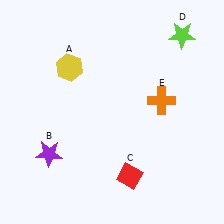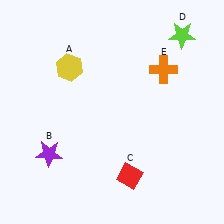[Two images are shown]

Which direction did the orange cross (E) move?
The orange cross (E) moved up.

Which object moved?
The orange cross (E) moved up.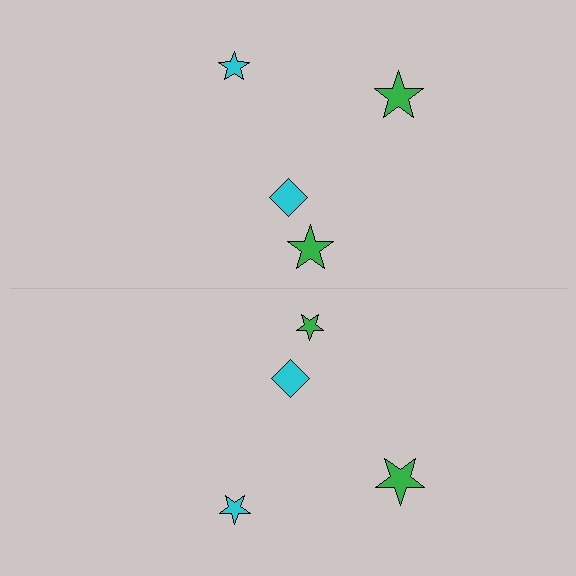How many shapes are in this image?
There are 8 shapes in this image.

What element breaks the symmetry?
The green star on the bottom side has a different size than its mirror counterpart.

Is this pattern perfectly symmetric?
No, the pattern is not perfectly symmetric. The green star on the bottom side has a different size than its mirror counterpart.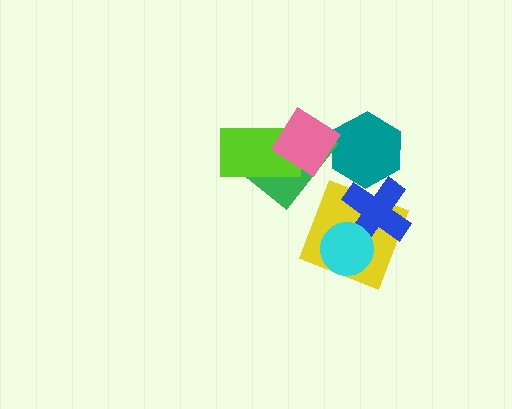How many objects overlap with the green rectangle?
2 objects overlap with the green rectangle.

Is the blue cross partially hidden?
Yes, it is partially covered by another shape.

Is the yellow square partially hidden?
Yes, it is partially covered by another shape.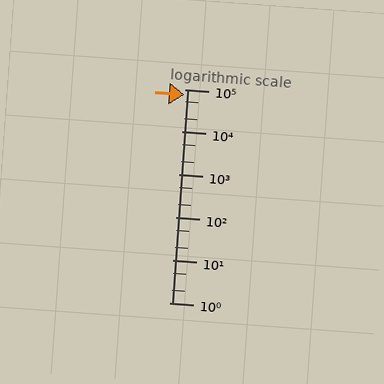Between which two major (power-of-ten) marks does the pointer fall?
The pointer is between 10000 and 100000.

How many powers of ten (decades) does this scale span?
The scale spans 5 decades, from 1 to 100000.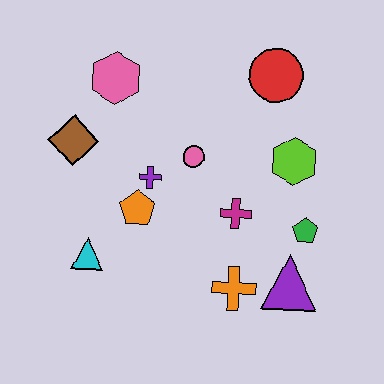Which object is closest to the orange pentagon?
The purple cross is closest to the orange pentagon.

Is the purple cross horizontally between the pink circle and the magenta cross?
No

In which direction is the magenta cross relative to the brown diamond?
The magenta cross is to the right of the brown diamond.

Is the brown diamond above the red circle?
No